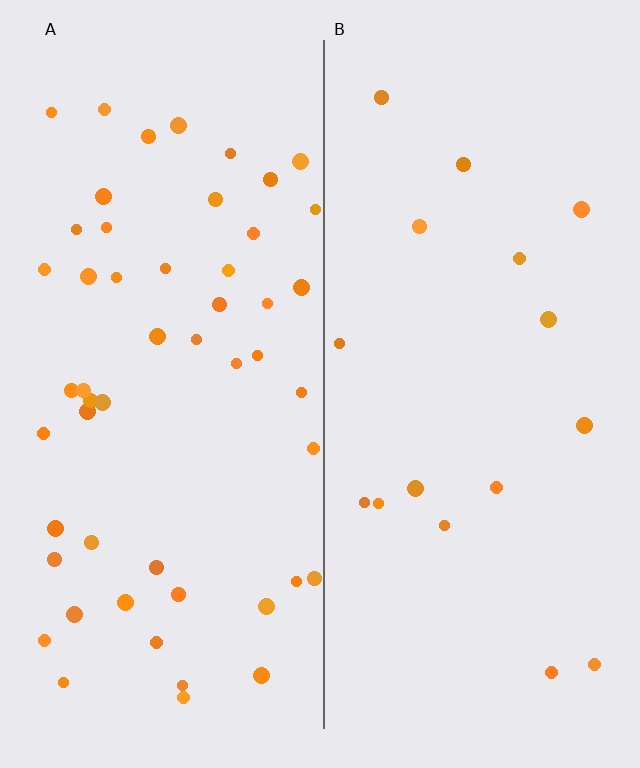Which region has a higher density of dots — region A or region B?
A (the left).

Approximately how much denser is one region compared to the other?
Approximately 3.2× — region A over region B.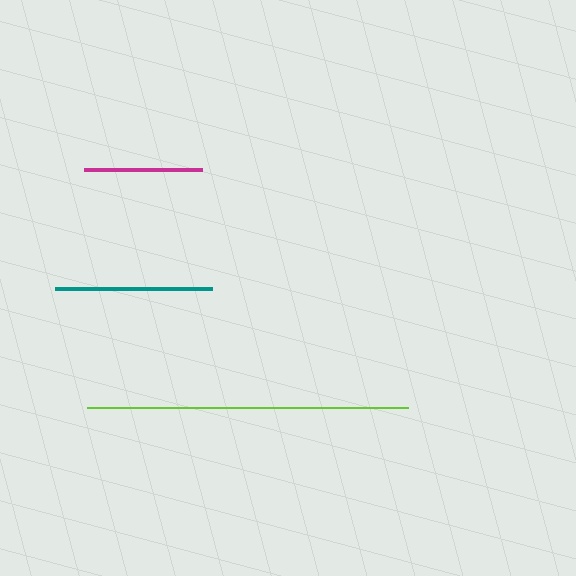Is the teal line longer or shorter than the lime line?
The lime line is longer than the teal line.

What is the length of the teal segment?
The teal segment is approximately 157 pixels long.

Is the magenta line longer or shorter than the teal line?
The teal line is longer than the magenta line.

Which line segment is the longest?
The lime line is the longest at approximately 322 pixels.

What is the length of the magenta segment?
The magenta segment is approximately 119 pixels long.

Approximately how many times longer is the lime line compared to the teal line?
The lime line is approximately 2.0 times the length of the teal line.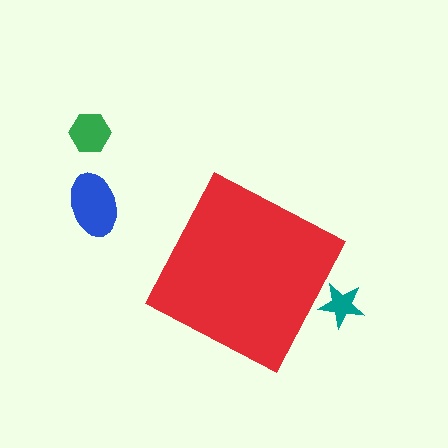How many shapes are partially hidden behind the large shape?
1 shape is partially hidden.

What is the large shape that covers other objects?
A red diamond.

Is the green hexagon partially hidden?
No, the green hexagon is fully visible.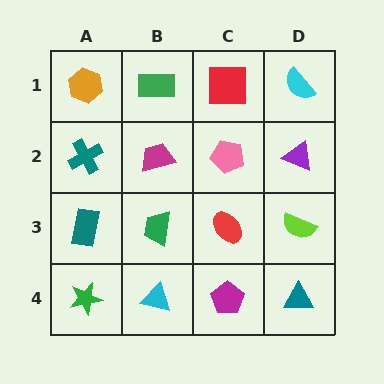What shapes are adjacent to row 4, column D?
A lime semicircle (row 3, column D), a magenta pentagon (row 4, column C).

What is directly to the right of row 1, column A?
A green rectangle.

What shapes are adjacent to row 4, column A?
A teal rectangle (row 3, column A), a cyan triangle (row 4, column B).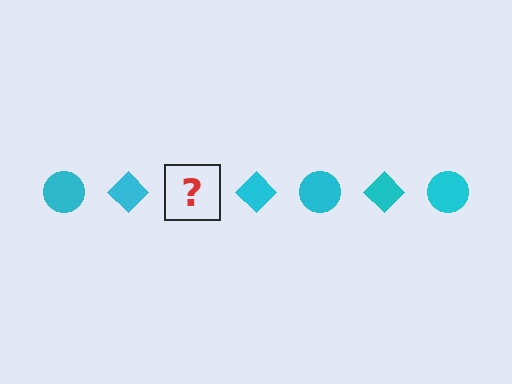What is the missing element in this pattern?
The missing element is a cyan circle.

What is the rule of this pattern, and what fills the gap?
The rule is that the pattern cycles through circle, diamond shapes in cyan. The gap should be filled with a cyan circle.